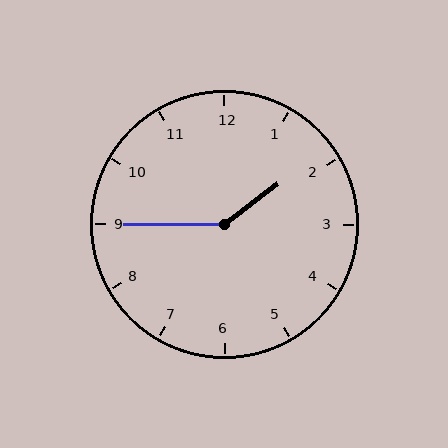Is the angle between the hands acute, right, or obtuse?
It is obtuse.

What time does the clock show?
1:45.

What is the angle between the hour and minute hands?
Approximately 142 degrees.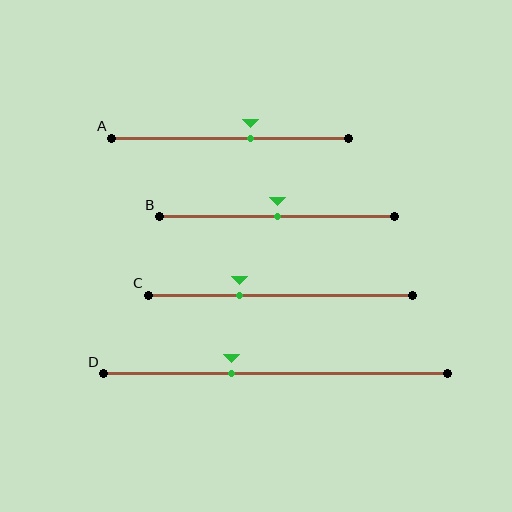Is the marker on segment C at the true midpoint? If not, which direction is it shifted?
No, the marker on segment C is shifted to the left by about 15% of the segment length.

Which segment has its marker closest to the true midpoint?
Segment B has its marker closest to the true midpoint.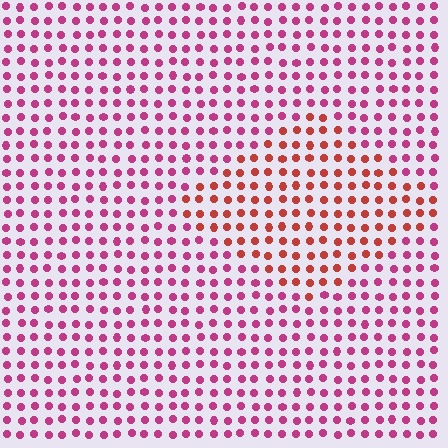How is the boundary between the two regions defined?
The boundary is defined purely by a slight shift in hue (about 36 degrees). Spacing, size, and orientation are identical on both sides.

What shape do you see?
I see a diamond.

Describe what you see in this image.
The image is filled with small magenta elements in a uniform arrangement. A diamond-shaped region is visible where the elements are tinted to a slightly different hue, forming a subtle color boundary.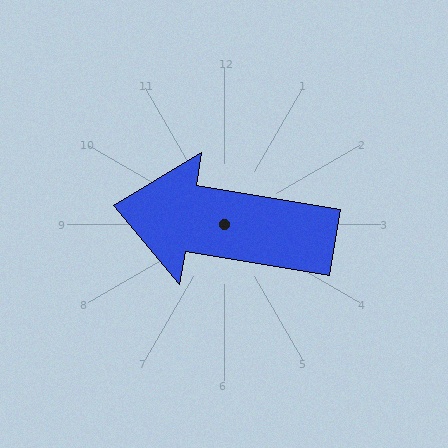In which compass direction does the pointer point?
West.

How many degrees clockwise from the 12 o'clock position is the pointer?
Approximately 279 degrees.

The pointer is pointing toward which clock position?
Roughly 9 o'clock.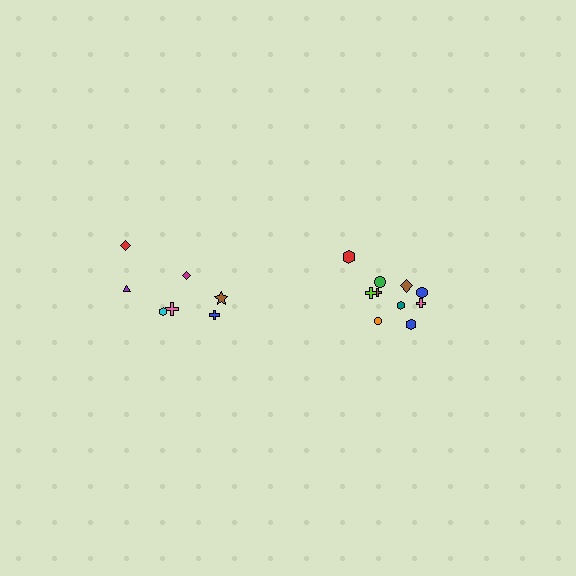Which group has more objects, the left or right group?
The right group.